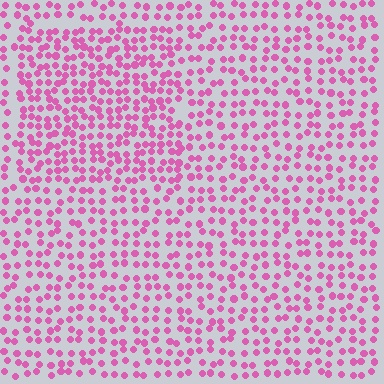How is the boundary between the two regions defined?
The boundary is defined by a change in element density (approximately 1.5x ratio). All elements are the same color, size, and shape.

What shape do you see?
I see a rectangle.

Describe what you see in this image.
The image contains small pink elements arranged at two different densities. A rectangle-shaped region is visible where the elements are more densely packed than the surrounding area.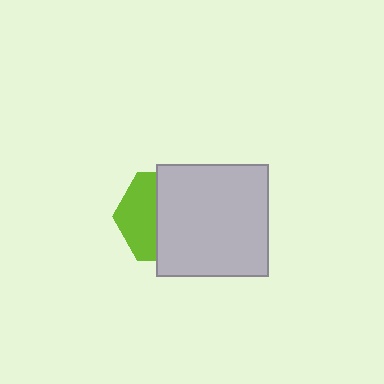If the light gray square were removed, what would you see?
You would see the complete lime hexagon.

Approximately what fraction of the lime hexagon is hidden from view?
Roughly 60% of the lime hexagon is hidden behind the light gray square.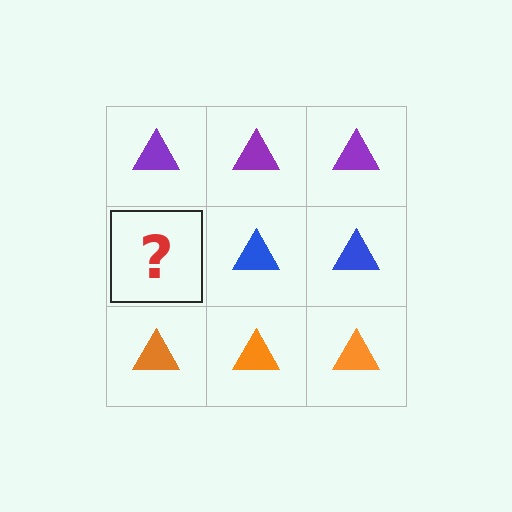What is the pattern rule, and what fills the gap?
The rule is that each row has a consistent color. The gap should be filled with a blue triangle.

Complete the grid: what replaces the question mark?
The question mark should be replaced with a blue triangle.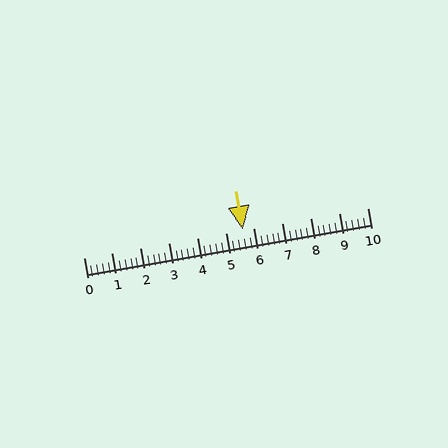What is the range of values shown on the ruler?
The ruler shows values from 0 to 10.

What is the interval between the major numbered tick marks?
The major tick marks are spaced 1 units apart.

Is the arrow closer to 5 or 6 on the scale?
The arrow is closer to 6.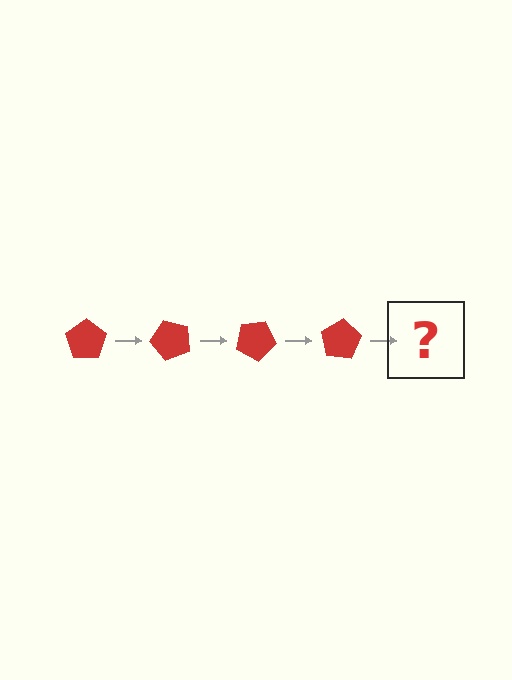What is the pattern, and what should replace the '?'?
The pattern is that the pentagon rotates 50 degrees each step. The '?' should be a red pentagon rotated 200 degrees.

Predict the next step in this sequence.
The next step is a red pentagon rotated 200 degrees.